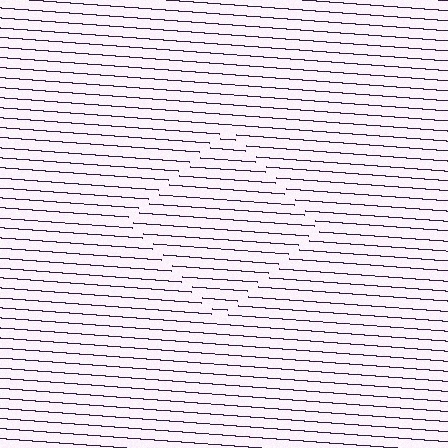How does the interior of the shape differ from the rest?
The interior of the shape contains the same grating, shifted by half a period — the contour is defined by the phase discontinuity where line-ends from the inner and outer gratings abut.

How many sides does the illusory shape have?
4 sides — the line-ends trace a square.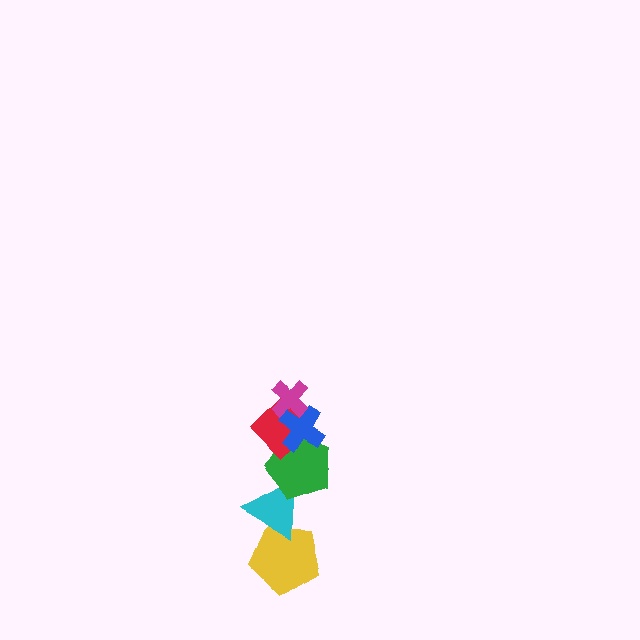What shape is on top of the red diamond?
The blue cross is on top of the red diamond.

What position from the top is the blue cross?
The blue cross is 2nd from the top.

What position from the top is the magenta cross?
The magenta cross is 1st from the top.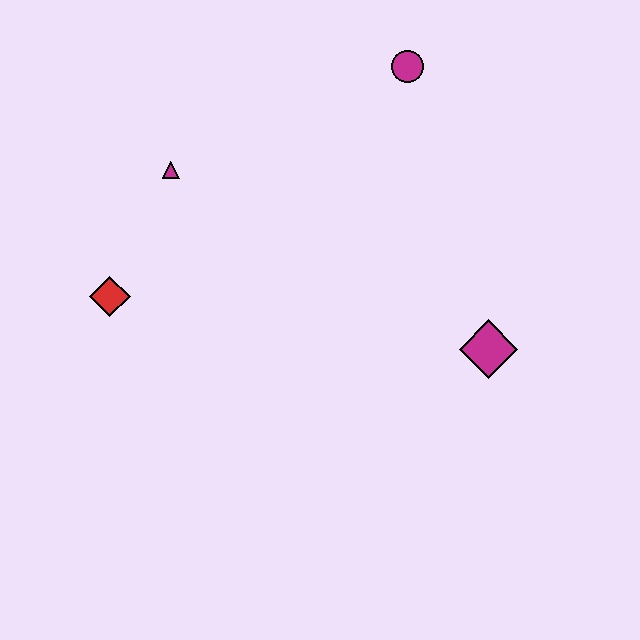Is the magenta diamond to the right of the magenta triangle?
Yes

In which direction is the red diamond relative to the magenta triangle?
The red diamond is below the magenta triangle.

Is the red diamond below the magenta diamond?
No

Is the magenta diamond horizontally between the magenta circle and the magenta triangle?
No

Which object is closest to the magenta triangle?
The red diamond is closest to the magenta triangle.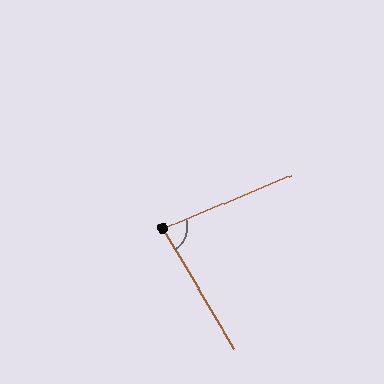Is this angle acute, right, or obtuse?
It is acute.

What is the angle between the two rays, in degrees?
Approximately 82 degrees.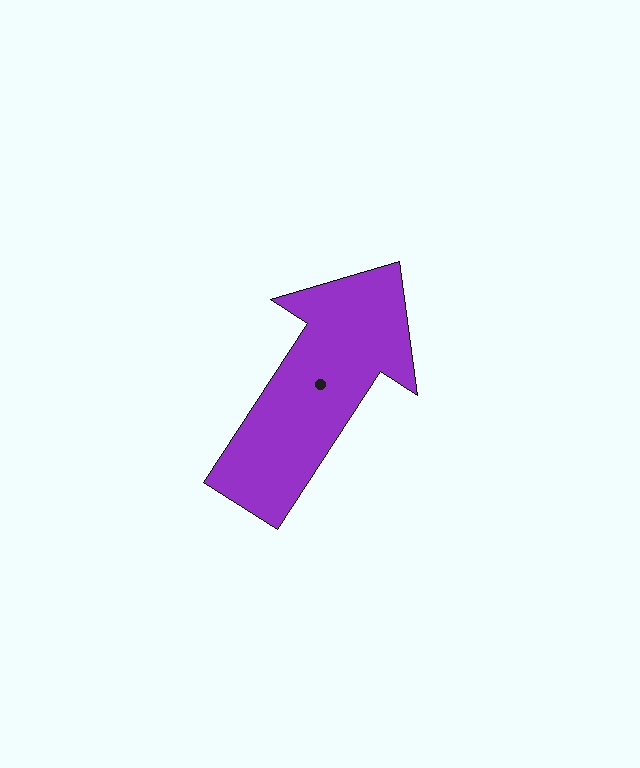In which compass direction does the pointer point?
Northeast.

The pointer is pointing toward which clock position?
Roughly 1 o'clock.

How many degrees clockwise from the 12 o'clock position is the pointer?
Approximately 33 degrees.